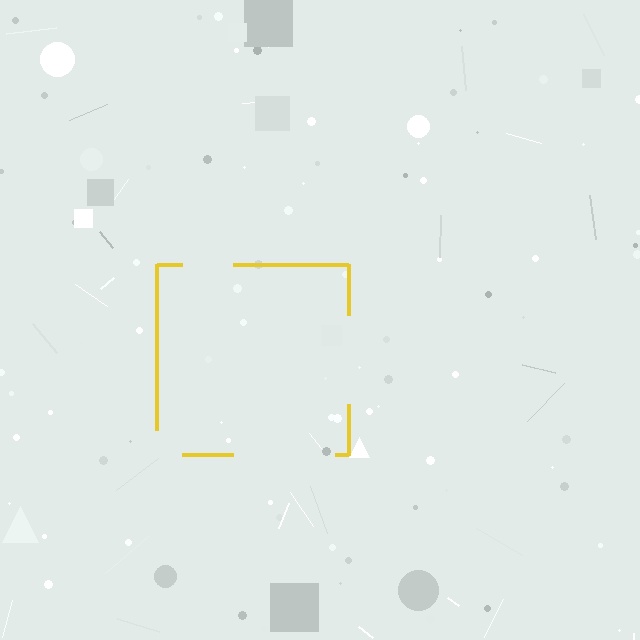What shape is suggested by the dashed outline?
The dashed outline suggests a square.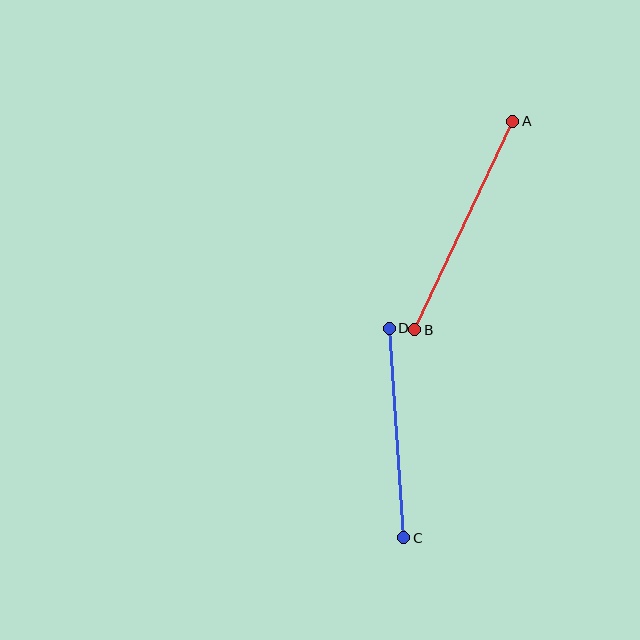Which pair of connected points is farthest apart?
Points A and B are farthest apart.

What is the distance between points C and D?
The distance is approximately 210 pixels.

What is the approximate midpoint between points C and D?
The midpoint is at approximately (396, 433) pixels.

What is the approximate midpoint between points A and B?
The midpoint is at approximately (464, 225) pixels.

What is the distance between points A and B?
The distance is approximately 230 pixels.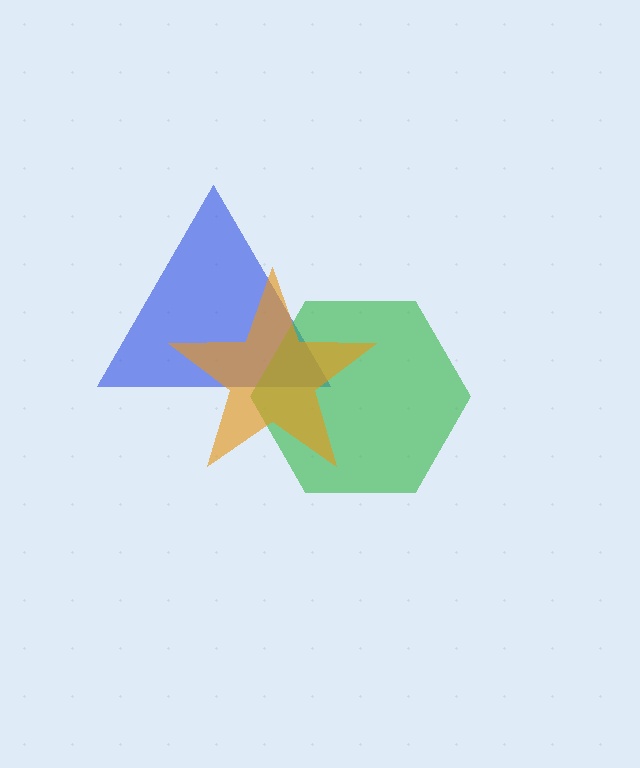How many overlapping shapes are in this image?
There are 3 overlapping shapes in the image.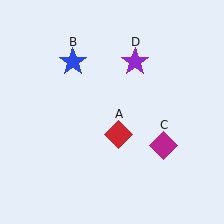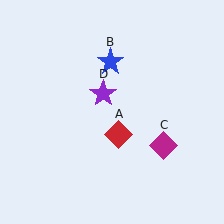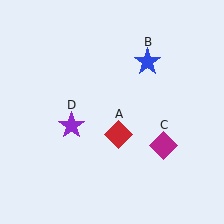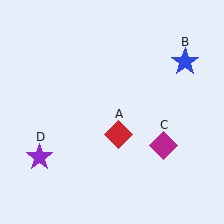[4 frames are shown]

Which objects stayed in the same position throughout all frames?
Red diamond (object A) and magenta diamond (object C) remained stationary.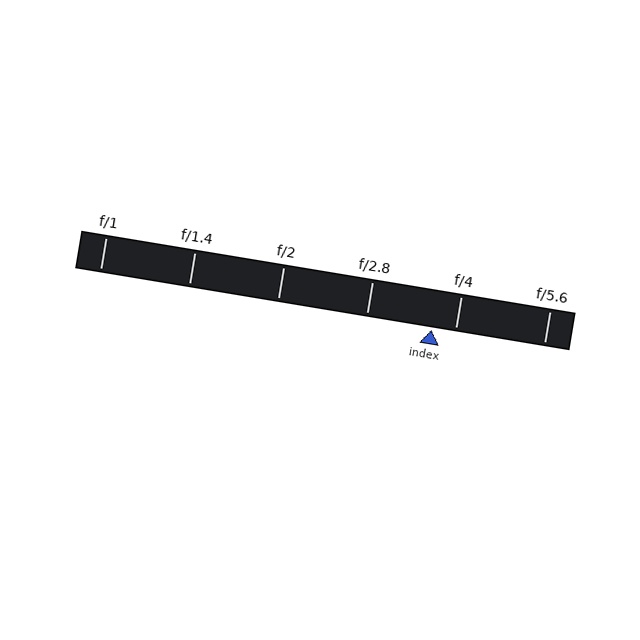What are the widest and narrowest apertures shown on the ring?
The widest aperture shown is f/1 and the narrowest is f/5.6.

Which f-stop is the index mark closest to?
The index mark is closest to f/4.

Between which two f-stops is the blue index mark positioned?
The index mark is between f/2.8 and f/4.